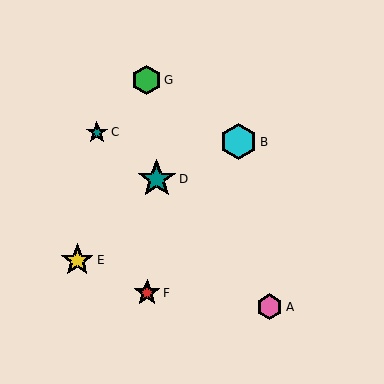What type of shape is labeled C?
Shape C is a teal star.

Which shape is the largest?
The teal star (labeled D) is the largest.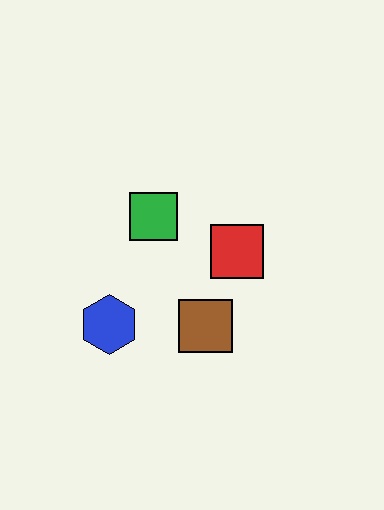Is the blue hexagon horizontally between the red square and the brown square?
No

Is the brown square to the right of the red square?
No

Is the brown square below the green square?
Yes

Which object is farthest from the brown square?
The green square is farthest from the brown square.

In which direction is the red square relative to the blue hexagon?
The red square is to the right of the blue hexagon.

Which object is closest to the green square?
The red square is closest to the green square.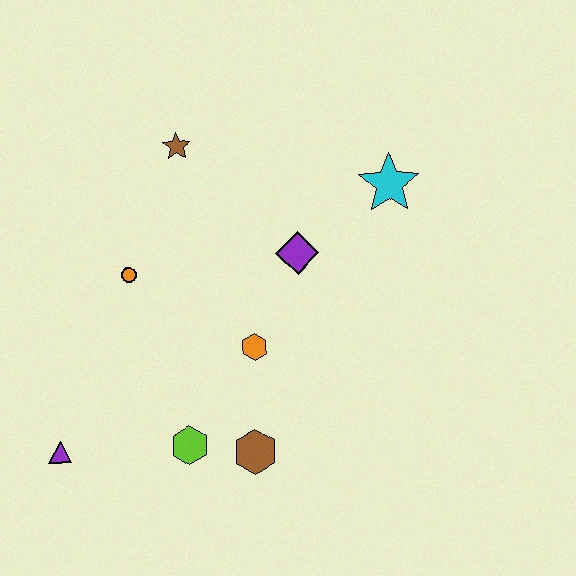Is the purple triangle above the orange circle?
No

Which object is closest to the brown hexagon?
The lime hexagon is closest to the brown hexagon.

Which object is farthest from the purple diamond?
The purple triangle is farthest from the purple diamond.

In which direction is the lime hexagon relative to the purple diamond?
The lime hexagon is below the purple diamond.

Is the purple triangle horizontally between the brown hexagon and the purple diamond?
No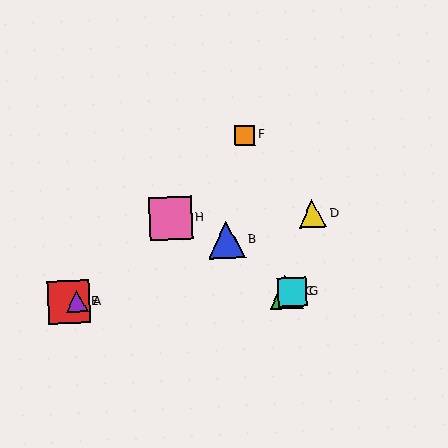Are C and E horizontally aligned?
Yes, both are at y≈292.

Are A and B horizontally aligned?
No, A is at y≈302 and B is at y≈240.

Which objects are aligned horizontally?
Objects A, C, E, G are aligned horizontally.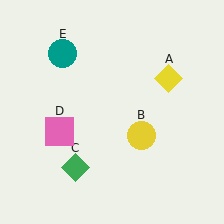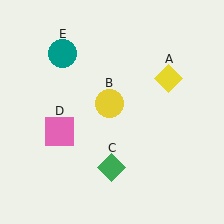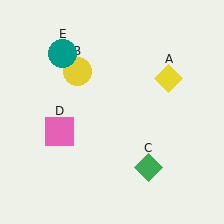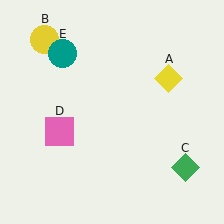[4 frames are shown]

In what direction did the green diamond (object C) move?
The green diamond (object C) moved right.